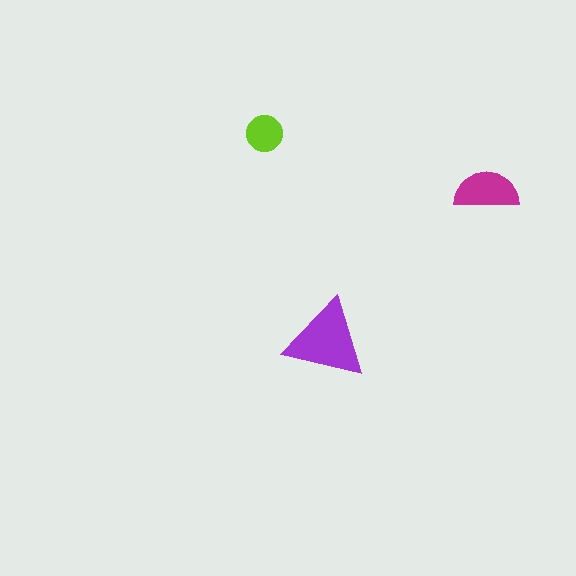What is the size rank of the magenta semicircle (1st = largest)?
2nd.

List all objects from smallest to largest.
The lime circle, the magenta semicircle, the purple triangle.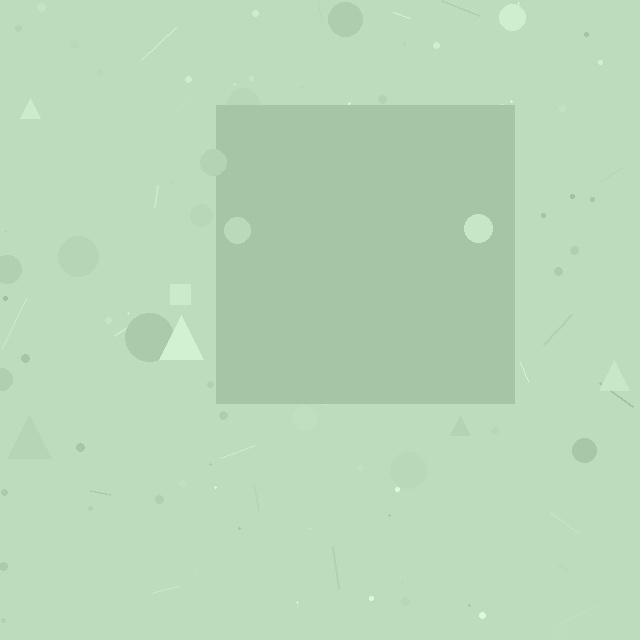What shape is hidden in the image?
A square is hidden in the image.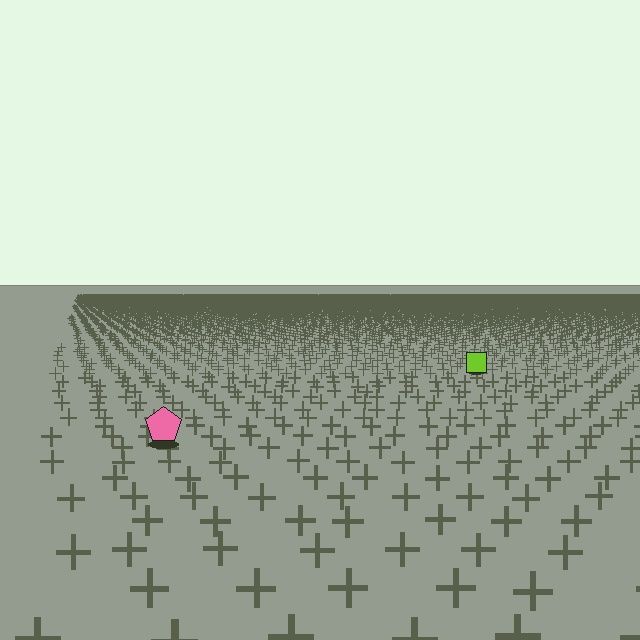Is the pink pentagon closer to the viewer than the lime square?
Yes. The pink pentagon is closer — you can tell from the texture gradient: the ground texture is coarser near it.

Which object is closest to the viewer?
The pink pentagon is closest. The texture marks near it are larger and more spread out.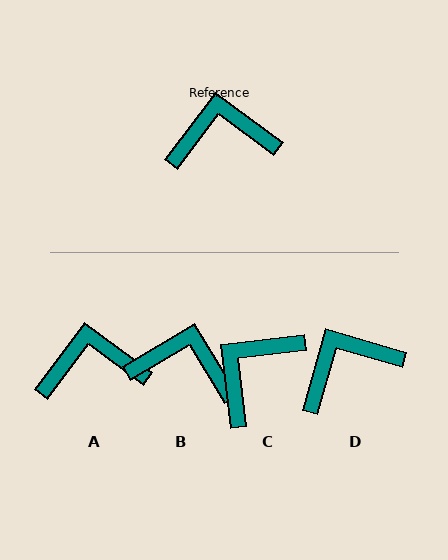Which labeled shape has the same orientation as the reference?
A.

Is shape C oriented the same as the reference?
No, it is off by about 43 degrees.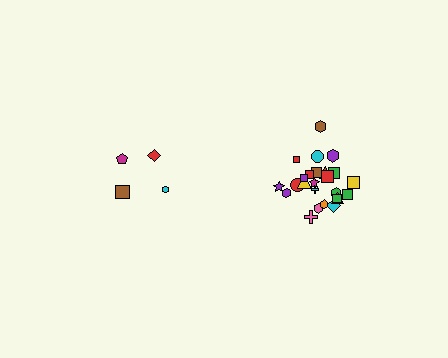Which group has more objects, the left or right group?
The right group.